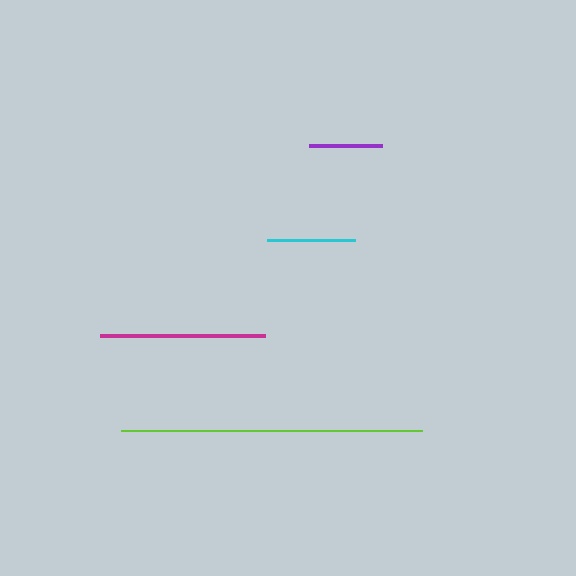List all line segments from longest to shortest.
From longest to shortest: lime, magenta, cyan, purple.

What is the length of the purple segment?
The purple segment is approximately 73 pixels long.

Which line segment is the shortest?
The purple line is the shortest at approximately 73 pixels.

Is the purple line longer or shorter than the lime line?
The lime line is longer than the purple line.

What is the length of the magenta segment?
The magenta segment is approximately 165 pixels long.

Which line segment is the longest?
The lime line is the longest at approximately 301 pixels.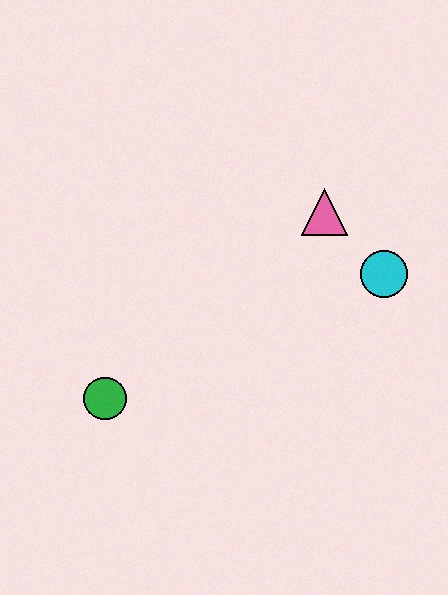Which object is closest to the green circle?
The pink triangle is closest to the green circle.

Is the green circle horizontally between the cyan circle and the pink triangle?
No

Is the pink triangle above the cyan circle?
Yes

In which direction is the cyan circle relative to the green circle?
The cyan circle is to the right of the green circle.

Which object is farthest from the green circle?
The cyan circle is farthest from the green circle.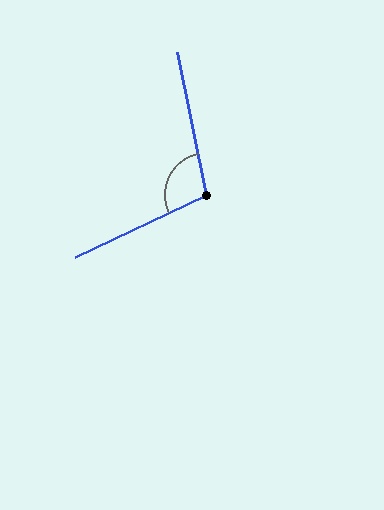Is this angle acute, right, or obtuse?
It is obtuse.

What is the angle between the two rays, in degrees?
Approximately 104 degrees.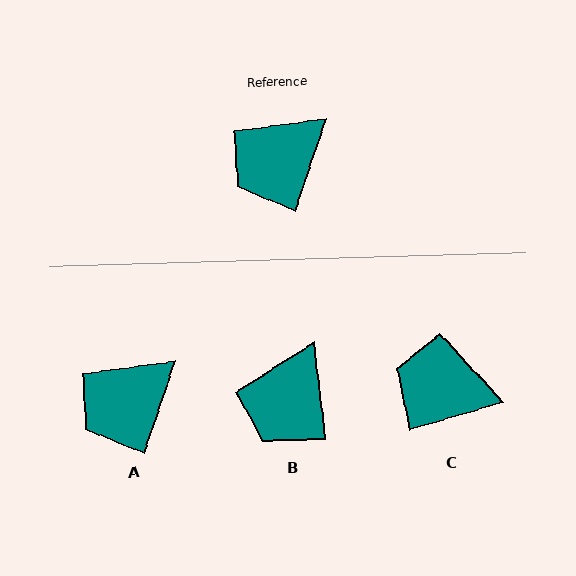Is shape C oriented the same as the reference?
No, it is off by about 54 degrees.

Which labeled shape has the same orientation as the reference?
A.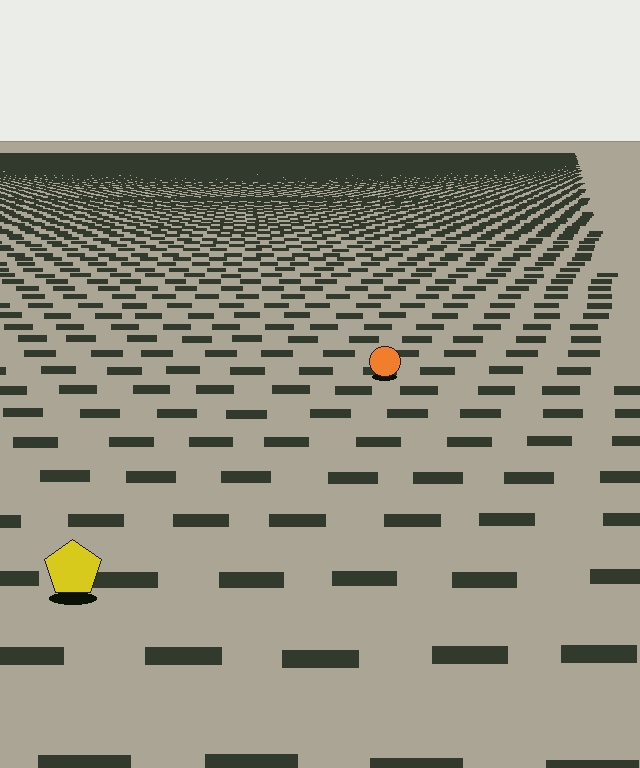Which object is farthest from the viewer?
The orange circle is farthest from the viewer. It appears smaller and the ground texture around it is denser.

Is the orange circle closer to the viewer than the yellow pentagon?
No. The yellow pentagon is closer — you can tell from the texture gradient: the ground texture is coarser near it.